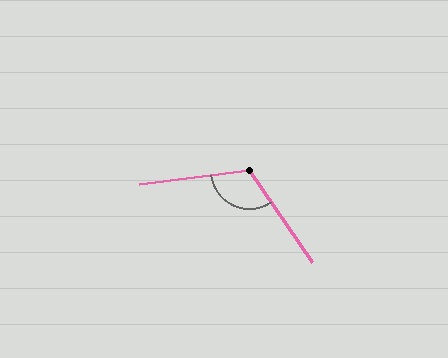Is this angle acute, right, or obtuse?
It is obtuse.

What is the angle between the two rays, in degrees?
Approximately 118 degrees.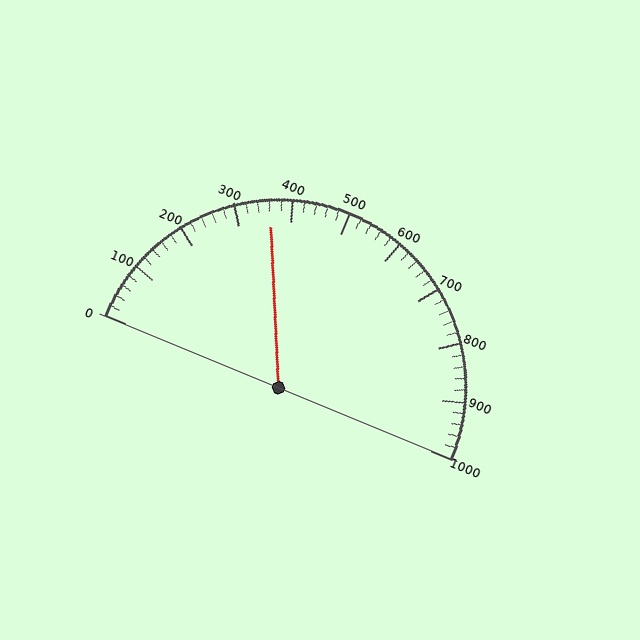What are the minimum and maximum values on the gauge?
The gauge ranges from 0 to 1000.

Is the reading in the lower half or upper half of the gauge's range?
The reading is in the lower half of the range (0 to 1000).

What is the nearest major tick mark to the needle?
The nearest major tick mark is 400.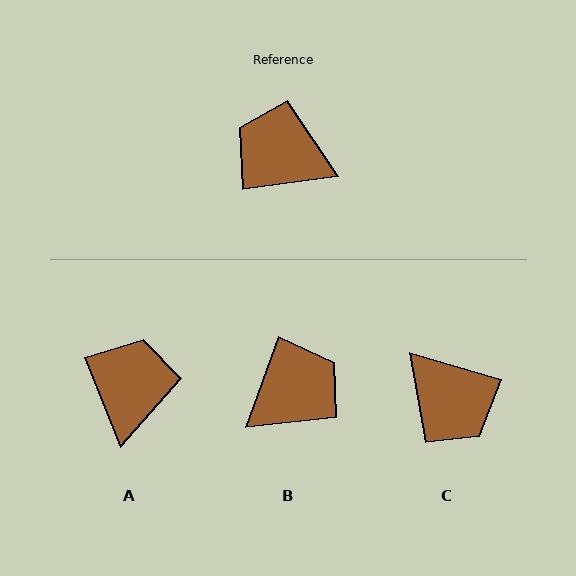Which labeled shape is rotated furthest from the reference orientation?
C, about 156 degrees away.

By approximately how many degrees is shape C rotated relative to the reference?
Approximately 156 degrees counter-clockwise.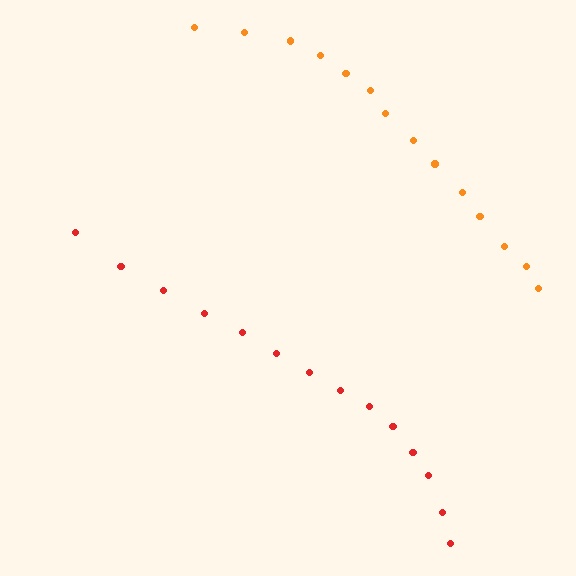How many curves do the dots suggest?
There are 2 distinct paths.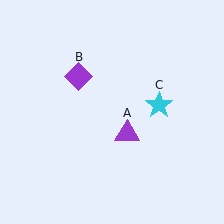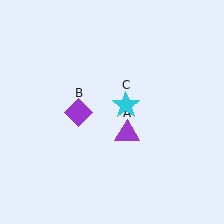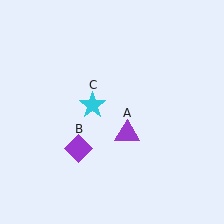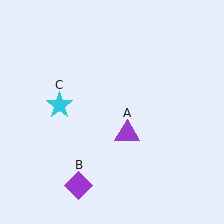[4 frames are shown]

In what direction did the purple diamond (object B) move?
The purple diamond (object B) moved down.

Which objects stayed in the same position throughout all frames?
Purple triangle (object A) remained stationary.